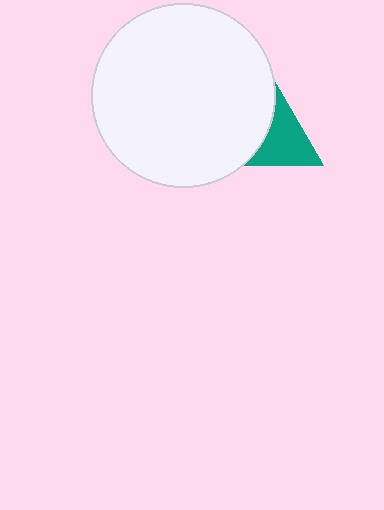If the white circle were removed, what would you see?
You would see the complete teal triangle.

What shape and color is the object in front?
The object in front is a white circle.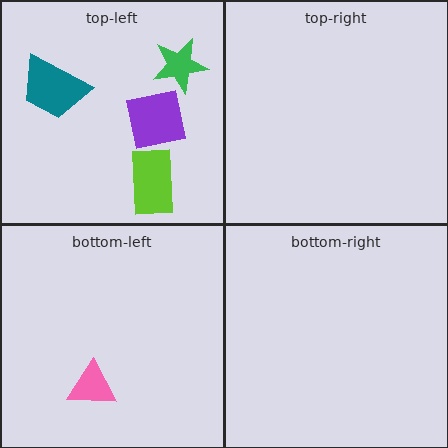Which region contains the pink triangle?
The bottom-left region.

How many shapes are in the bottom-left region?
1.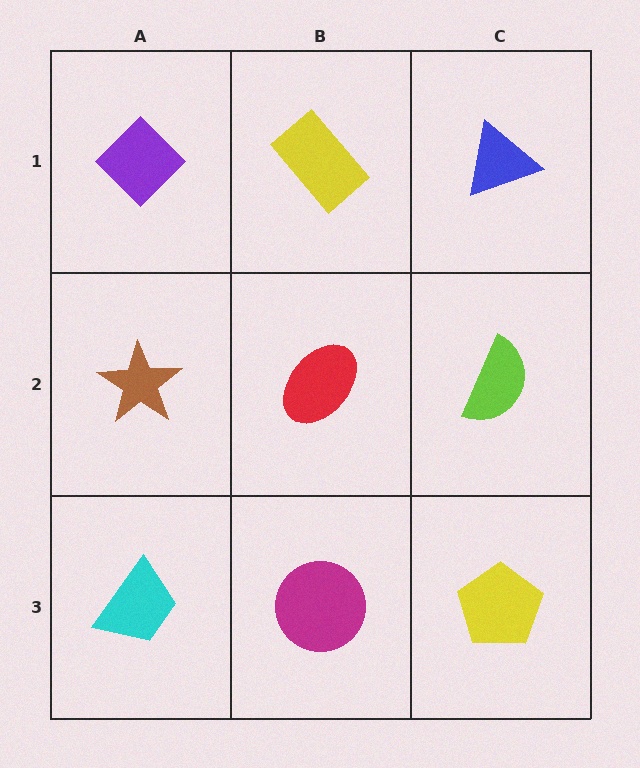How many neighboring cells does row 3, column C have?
2.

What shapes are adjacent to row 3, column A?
A brown star (row 2, column A), a magenta circle (row 3, column B).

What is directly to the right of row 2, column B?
A lime semicircle.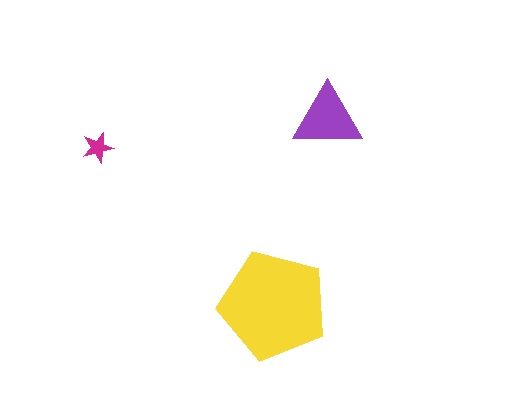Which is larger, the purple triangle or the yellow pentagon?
The yellow pentagon.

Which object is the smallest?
The magenta star.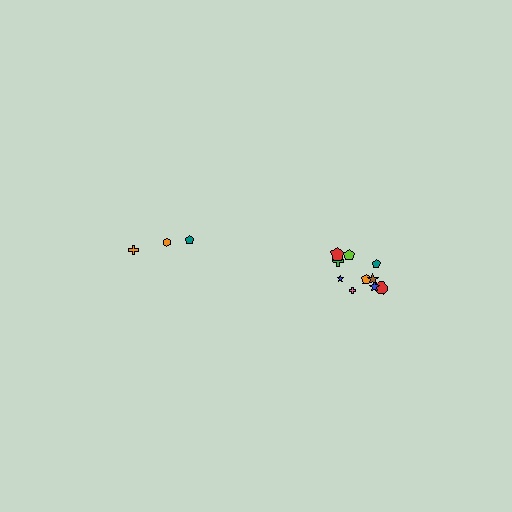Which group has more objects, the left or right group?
The right group.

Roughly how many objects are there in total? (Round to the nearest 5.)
Roughly 15 objects in total.